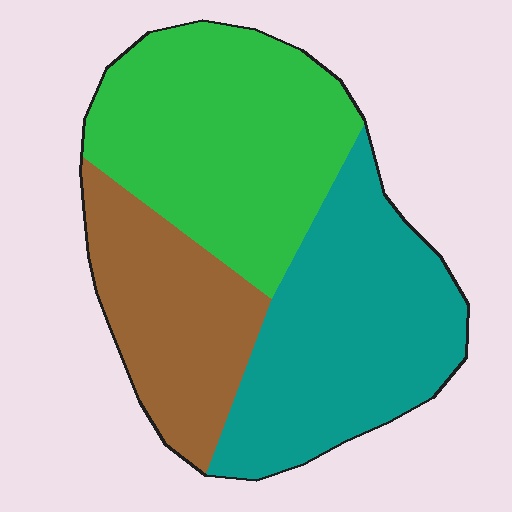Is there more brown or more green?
Green.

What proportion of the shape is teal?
Teal takes up about three eighths (3/8) of the shape.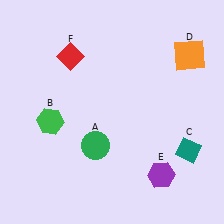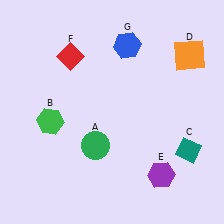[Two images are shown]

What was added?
A blue hexagon (G) was added in Image 2.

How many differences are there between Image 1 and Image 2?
There is 1 difference between the two images.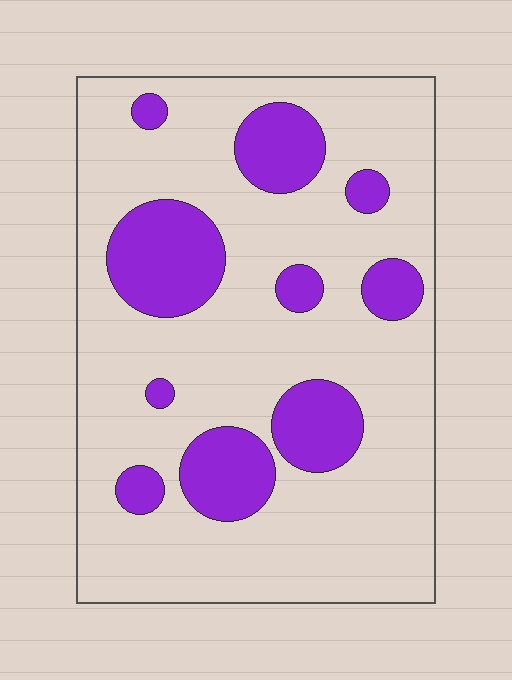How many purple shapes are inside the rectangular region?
10.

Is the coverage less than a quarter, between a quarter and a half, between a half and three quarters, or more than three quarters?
Less than a quarter.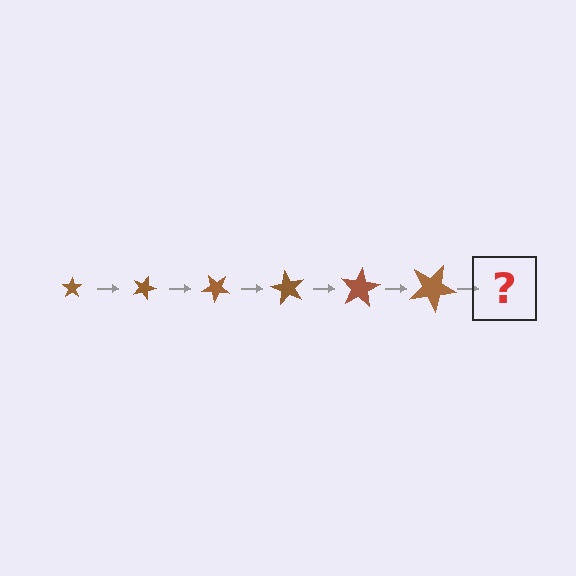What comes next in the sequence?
The next element should be a star, larger than the previous one and rotated 120 degrees from the start.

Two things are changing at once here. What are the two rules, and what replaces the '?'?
The two rules are that the star grows larger each step and it rotates 20 degrees each step. The '?' should be a star, larger than the previous one and rotated 120 degrees from the start.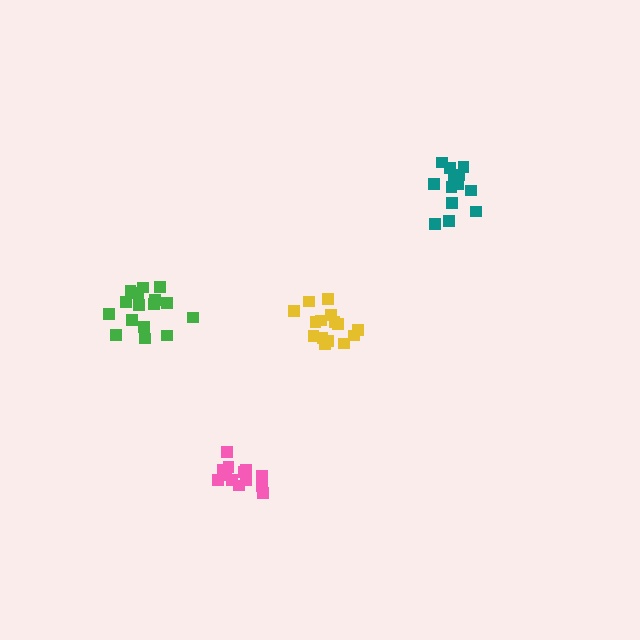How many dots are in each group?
Group 1: 15 dots, Group 2: 16 dots, Group 3: 13 dots, Group 4: 13 dots (57 total).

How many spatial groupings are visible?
There are 4 spatial groupings.